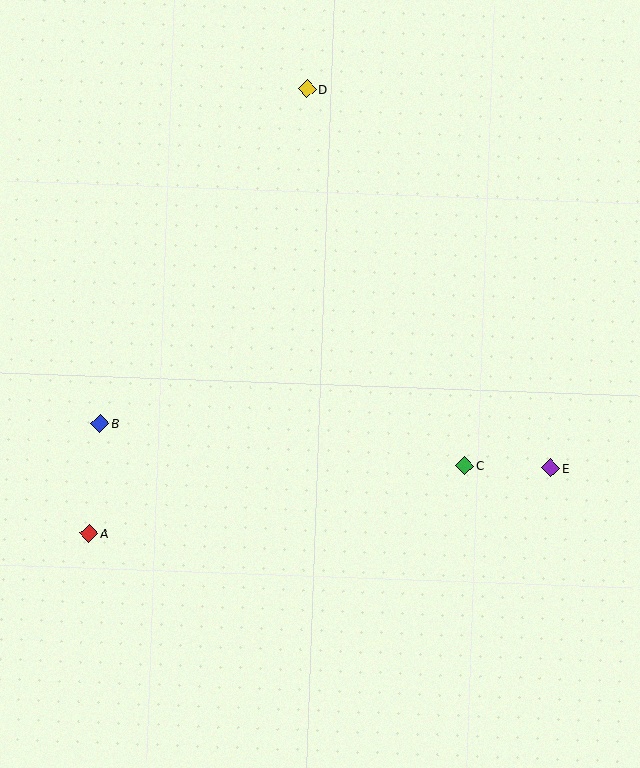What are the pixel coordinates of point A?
Point A is at (89, 533).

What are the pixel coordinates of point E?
Point E is at (551, 468).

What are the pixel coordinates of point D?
Point D is at (307, 89).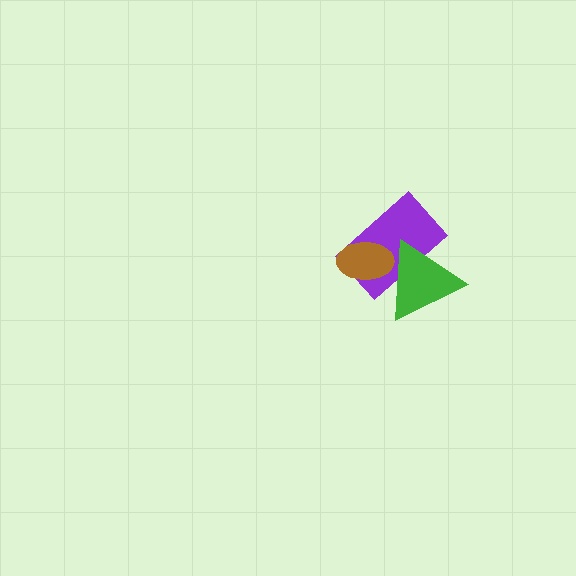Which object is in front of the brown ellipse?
The green triangle is in front of the brown ellipse.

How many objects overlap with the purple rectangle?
2 objects overlap with the purple rectangle.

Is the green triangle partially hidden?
No, no other shape covers it.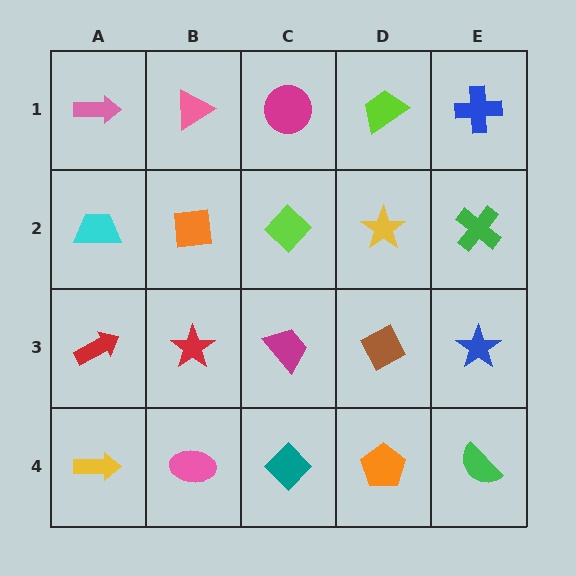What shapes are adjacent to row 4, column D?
A brown diamond (row 3, column D), a teal diamond (row 4, column C), a green semicircle (row 4, column E).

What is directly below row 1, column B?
An orange square.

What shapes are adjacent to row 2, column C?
A magenta circle (row 1, column C), a magenta trapezoid (row 3, column C), an orange square (row 2, column B), a yellow star (row 2, column D).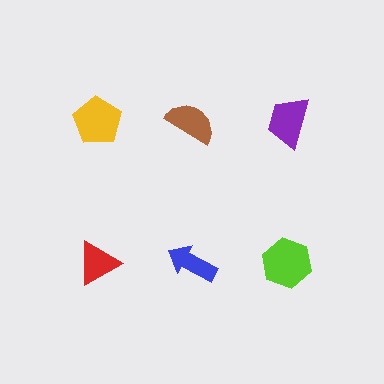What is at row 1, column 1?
A yellow pentagon.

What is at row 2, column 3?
A lime hexagon.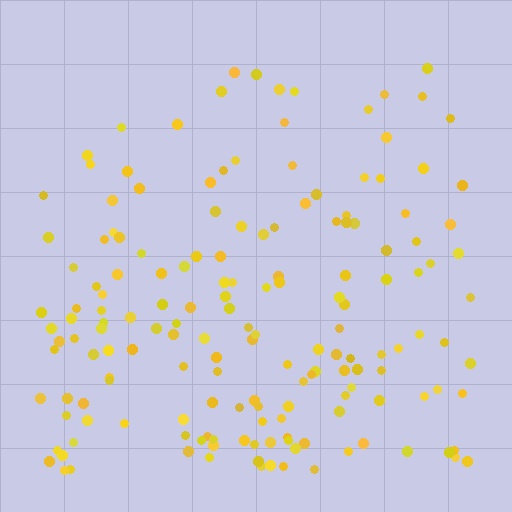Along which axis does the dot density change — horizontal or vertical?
Vertical.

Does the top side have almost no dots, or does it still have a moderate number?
Still a moderate number, just noticeably fewer than the bottom.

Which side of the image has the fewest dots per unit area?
The top.